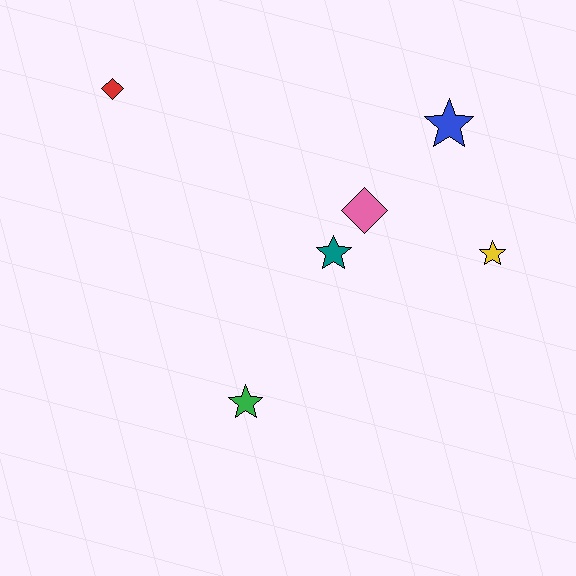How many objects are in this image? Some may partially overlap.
There are 6 objects.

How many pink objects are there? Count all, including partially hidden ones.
There is 1 pink object.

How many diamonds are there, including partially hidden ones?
There are 2 diamonds.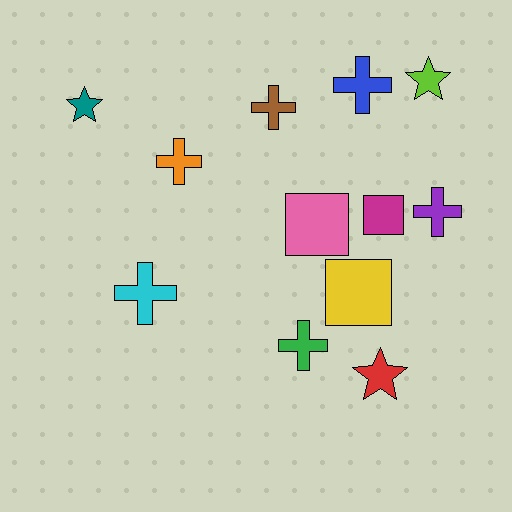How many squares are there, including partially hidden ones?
There are 3 squares.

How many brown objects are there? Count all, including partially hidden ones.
There is 1 brown object.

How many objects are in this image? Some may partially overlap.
There are 12 objects.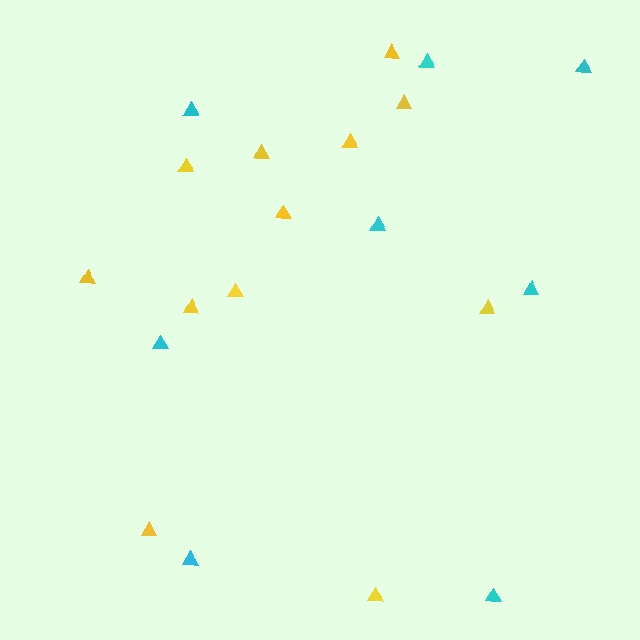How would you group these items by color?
There are 2 groups: one group of yellow triangles (12) and one group of cyan triangles (8).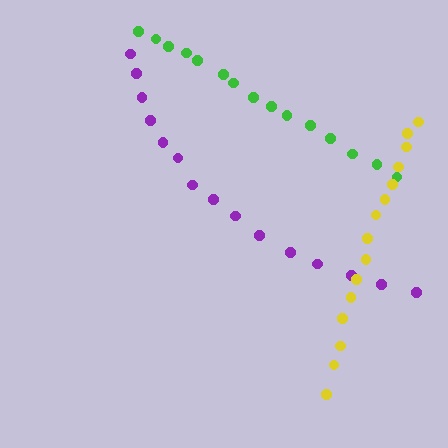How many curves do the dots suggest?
There are 3 distinct paths.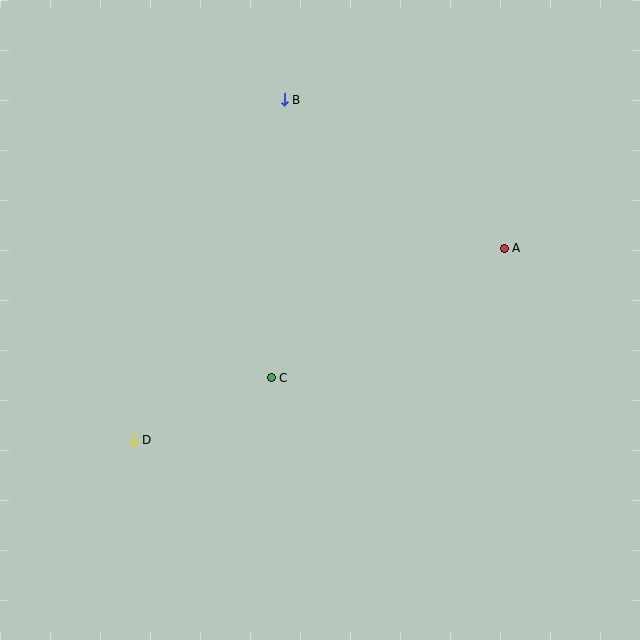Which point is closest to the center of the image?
Point C at (271, 378) is closest to the center.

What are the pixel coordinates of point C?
Point C is at (271, 378).